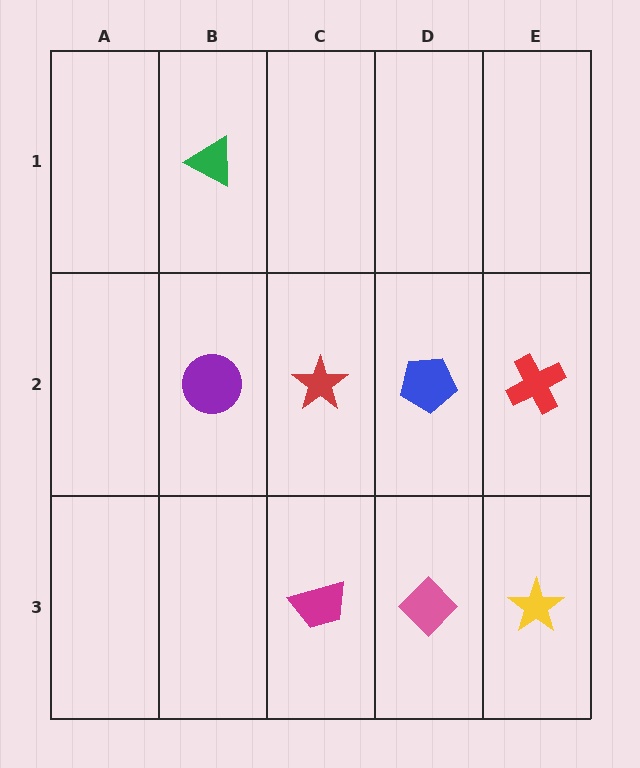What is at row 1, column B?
A green triangle.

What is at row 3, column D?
A pink diamond.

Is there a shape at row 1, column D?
No, that cell is empty.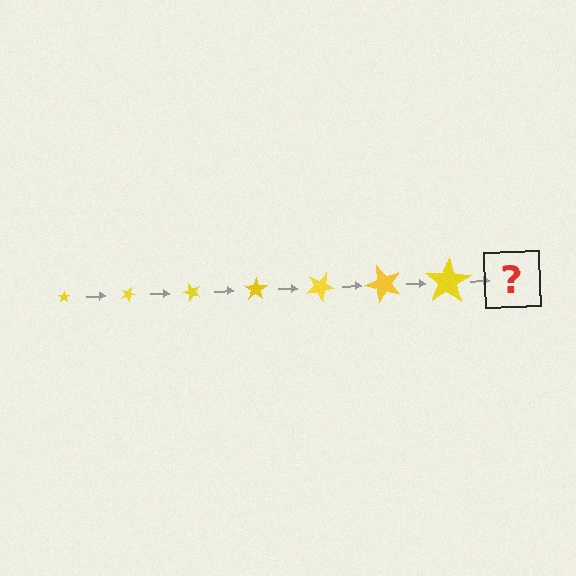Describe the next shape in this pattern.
It should be a star, larger than the previous one and rotated 175 degrees from the start.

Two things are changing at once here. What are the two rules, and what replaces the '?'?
The two rules are that the star grows larger each step and it rotates 25 degrees each step. The '?' should be a star, larger than the previous one and rotated 175 degrees from the start.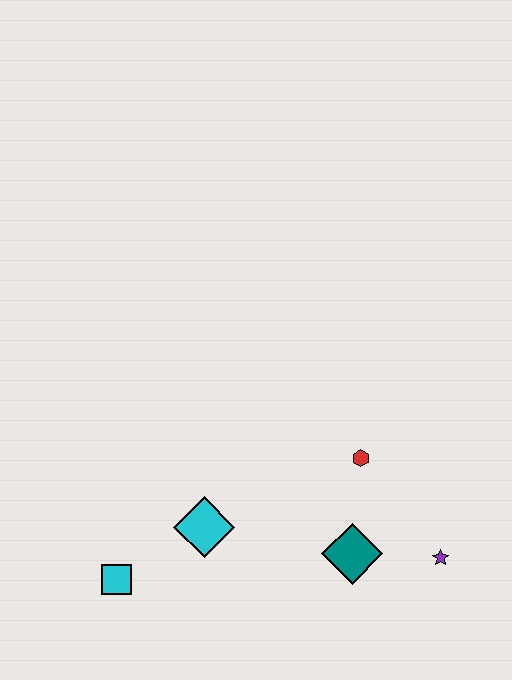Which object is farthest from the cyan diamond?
The purple star is farthest from the cyan diamond.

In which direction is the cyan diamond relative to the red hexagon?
The cyan diamond is to the left of the red hexagon.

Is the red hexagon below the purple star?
No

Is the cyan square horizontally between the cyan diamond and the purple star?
No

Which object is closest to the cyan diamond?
The cyan square is closest to the cyan diamond.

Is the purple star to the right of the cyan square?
Yes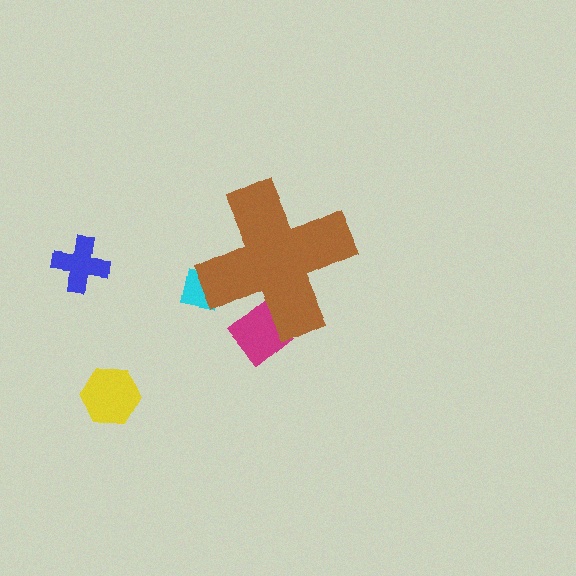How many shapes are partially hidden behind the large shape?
2 shapes are partially hidden.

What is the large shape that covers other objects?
A brown cross.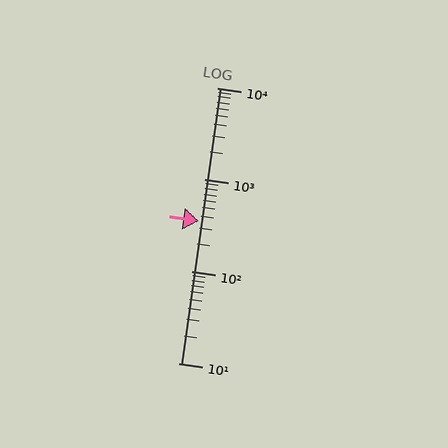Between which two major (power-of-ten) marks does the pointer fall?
The pointer is between 100 and 1000.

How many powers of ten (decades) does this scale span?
The scale spans 3 decades, from 10 to 10000.